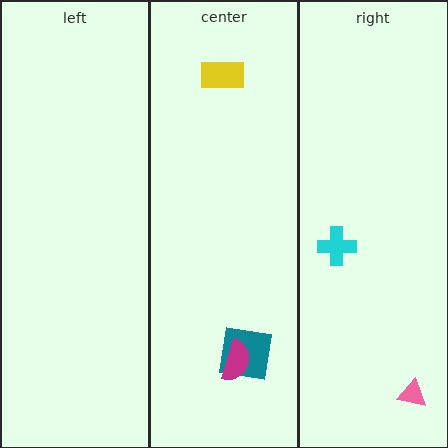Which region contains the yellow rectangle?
The center region.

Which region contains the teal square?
The center region.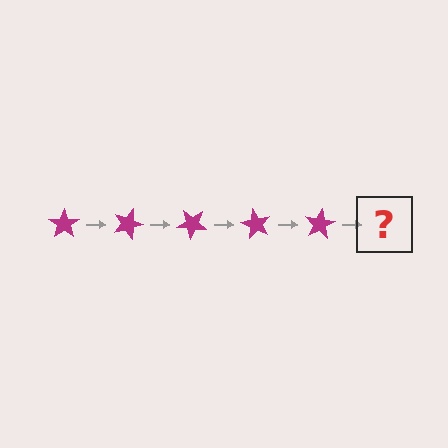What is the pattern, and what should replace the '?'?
The pattern is that the star rotates 20 degrees each step. The '?' should be a magenta star rotated 100 degrees.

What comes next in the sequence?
The next element should be a magenta star rotated 100 degrees.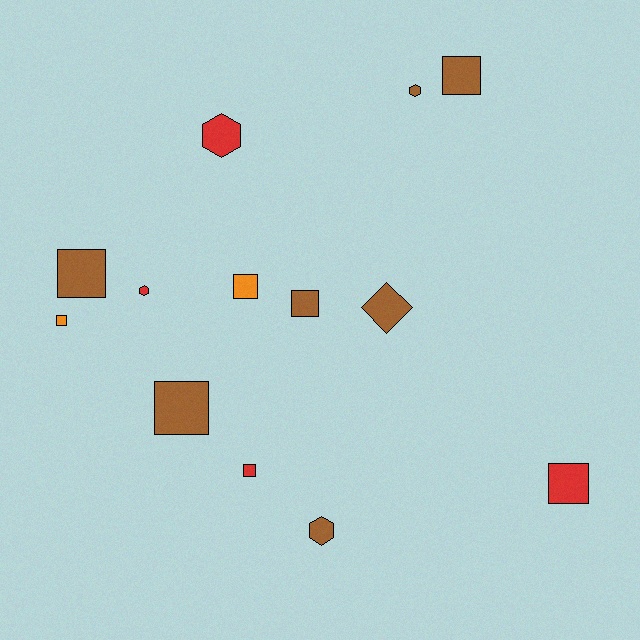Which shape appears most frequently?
Square, with 8 objects.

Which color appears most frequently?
Brown, with 7 objects.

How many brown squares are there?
There are 4 brown squares.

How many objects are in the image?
There are 13 objects.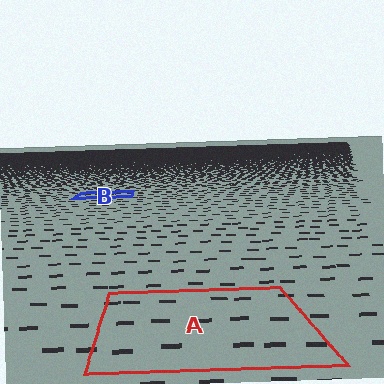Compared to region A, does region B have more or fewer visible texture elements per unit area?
Region B has more texture elements per unit area — they are packed more densely because it is farther away.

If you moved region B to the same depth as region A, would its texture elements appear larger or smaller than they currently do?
They would appear larger. At a closer depth, the same texture elements are projected at a bigger on-screen size.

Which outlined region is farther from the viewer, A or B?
Region B is farther from the viewer — the texture elements inside it appear smaller and more densely packed.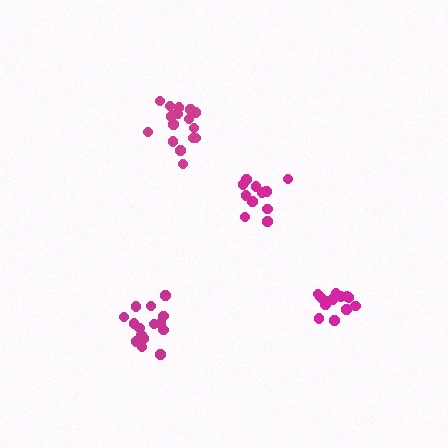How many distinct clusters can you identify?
There are 4 distinct clusters.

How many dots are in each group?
Group 1: 14 dots, Group 2: 17 dots, Group 3: 16 dots, Group 4: 11 dots (58 total).